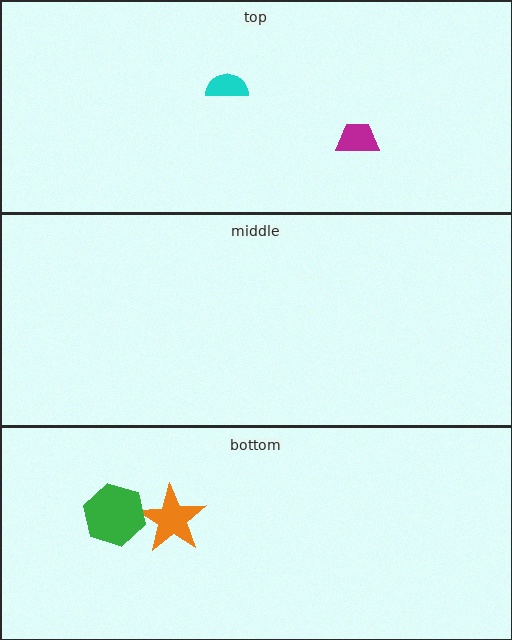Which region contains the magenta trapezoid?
The top region.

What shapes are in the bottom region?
The orange star, the green hexagon.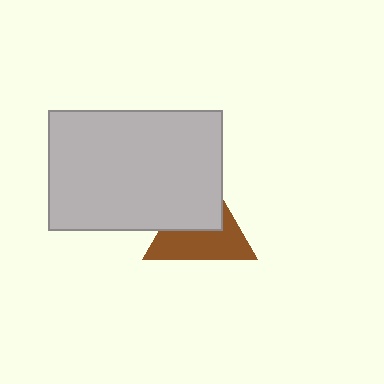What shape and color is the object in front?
The object in front is a light gray rectangle.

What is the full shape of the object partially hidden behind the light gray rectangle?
The partially hidden object is a brown triangle.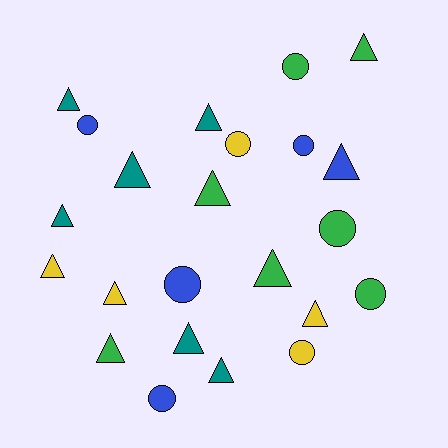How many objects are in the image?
There are 23 objects.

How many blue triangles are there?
There is 1 blue triangle.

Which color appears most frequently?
Green, with 7 objects.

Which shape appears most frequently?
Triangle, with 14 objects.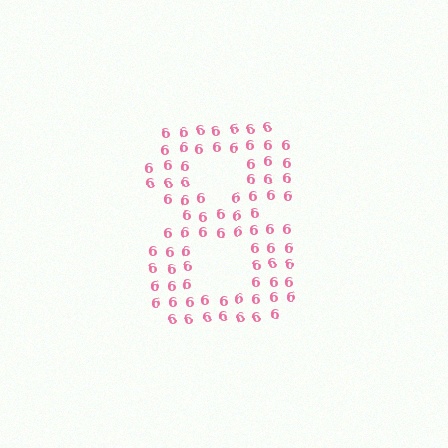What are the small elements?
The small elements are digit 6's.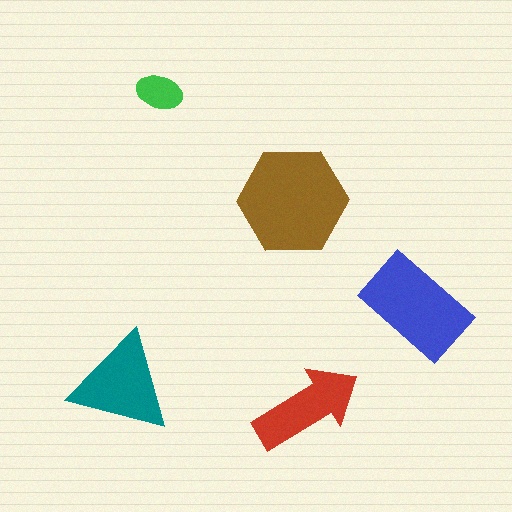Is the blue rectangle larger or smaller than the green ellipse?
Larger.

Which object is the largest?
The brown hexagon.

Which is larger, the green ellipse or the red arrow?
The red arrow.